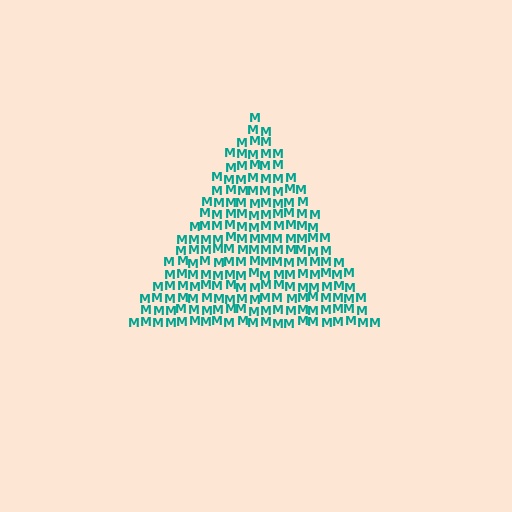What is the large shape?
The large shape is a triangle.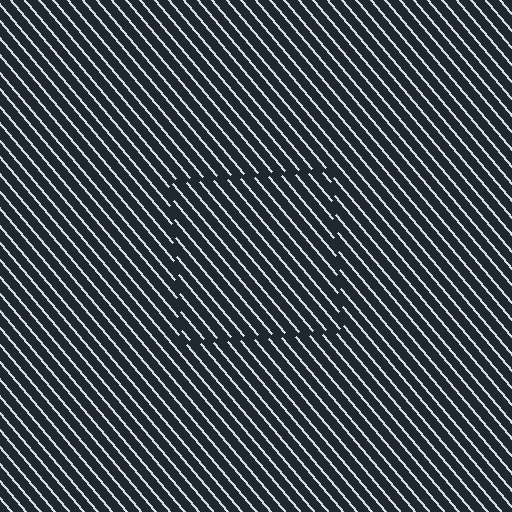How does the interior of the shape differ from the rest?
The interior of the shape contains the same grating, shifted by half a period — the contour is defined by the phase discontinuity where line-ends from the inner and outer gratings abut.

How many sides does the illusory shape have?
4 sides — the line-ends trace a square.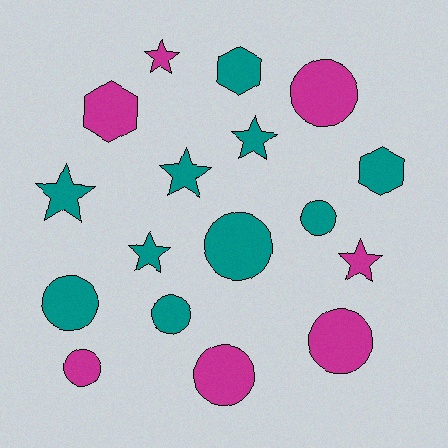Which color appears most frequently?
Teal, with 10 objects.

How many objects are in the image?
There are 17 objects.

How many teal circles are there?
There are 4 teal circles.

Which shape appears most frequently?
Circle, with 8 objects.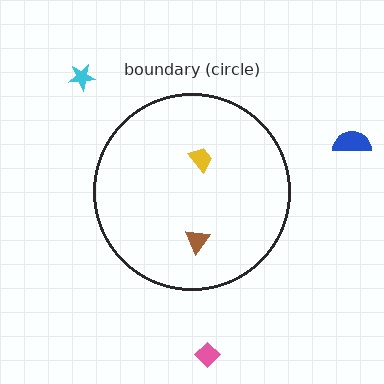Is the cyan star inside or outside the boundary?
Outside.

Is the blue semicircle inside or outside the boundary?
Outside.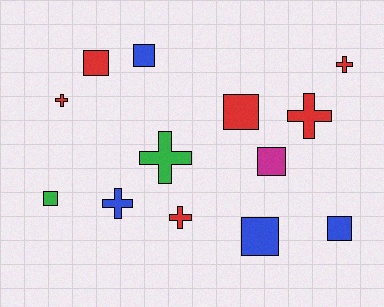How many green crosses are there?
There is 1 green cross.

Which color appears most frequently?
Red, with 6 objects.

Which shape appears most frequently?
Square, with 7 objects.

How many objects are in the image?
There are 13 objects.